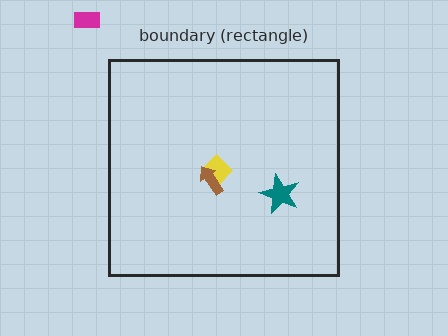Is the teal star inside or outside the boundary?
Inside.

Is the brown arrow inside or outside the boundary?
Inside.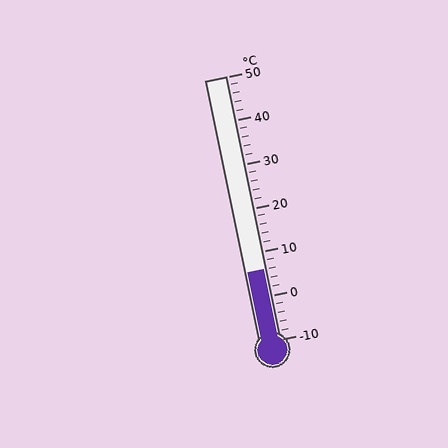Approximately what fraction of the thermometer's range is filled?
The thermometer is filled to approximately 25% of its range.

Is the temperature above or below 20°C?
The temperature is below 20°C.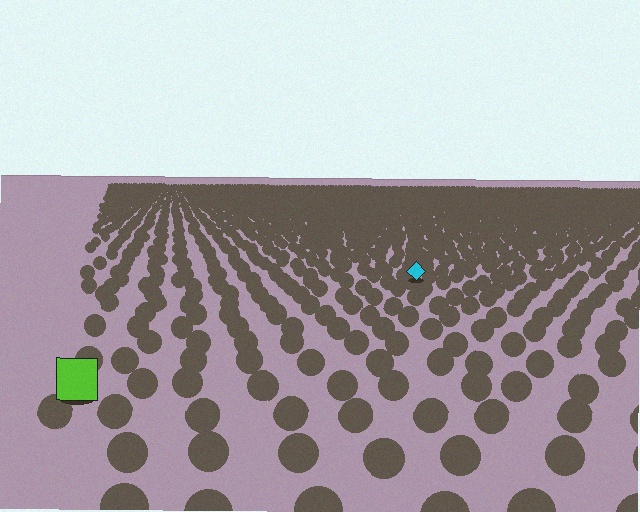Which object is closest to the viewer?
The lime square is closest. The texture marks near it are larger and more spread out.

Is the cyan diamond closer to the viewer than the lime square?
No. The lime square is closer — you can tell from the texture gradient: the ground texture is coarser near it.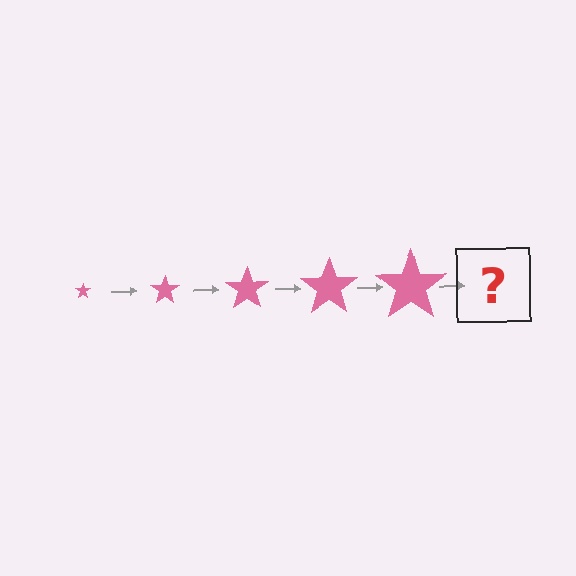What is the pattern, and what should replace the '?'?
The pattern is that the star gets progressively larger each step. The '?' should be a pink star, larger than the previous one.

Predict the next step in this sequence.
The next step is a pink star, larger than the previous one.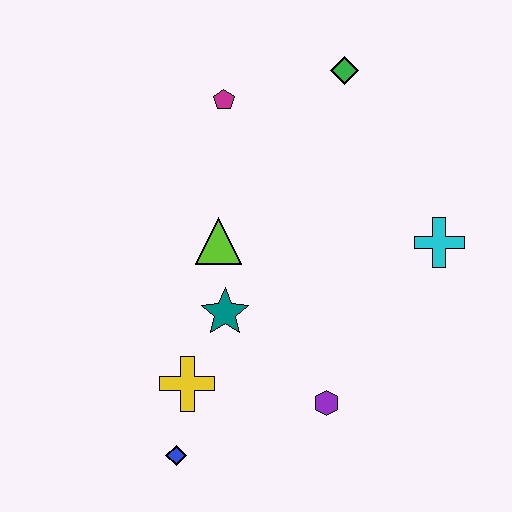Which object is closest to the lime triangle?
The teal star is closest to the lime triangle.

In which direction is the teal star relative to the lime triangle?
The teal star is below the lime triangle.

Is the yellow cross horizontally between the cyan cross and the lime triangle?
No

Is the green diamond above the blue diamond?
Yes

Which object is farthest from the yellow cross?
The green diamond is farthest from the yellow cross.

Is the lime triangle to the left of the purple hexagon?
Yes